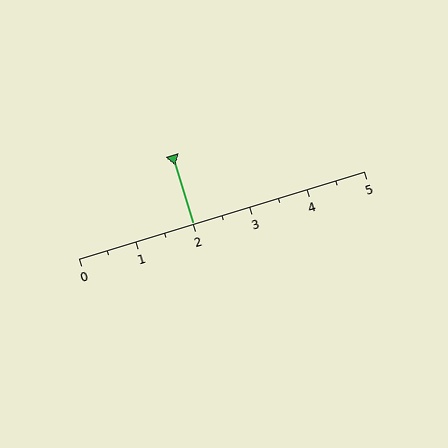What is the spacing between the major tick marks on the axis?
The major ticks are spaced 1 apart.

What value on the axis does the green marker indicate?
The marker indicates approximately 2.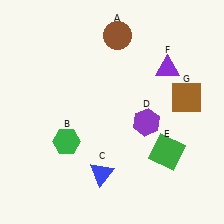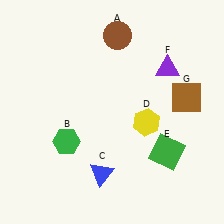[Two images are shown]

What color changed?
The hexagon (D) changed from purple in Image 1 to yellow in Image 2.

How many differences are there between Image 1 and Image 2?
There is 1 difference between the two images.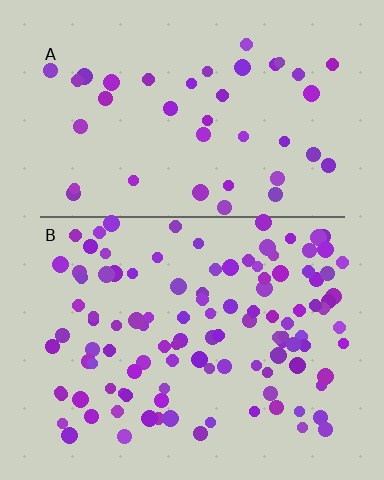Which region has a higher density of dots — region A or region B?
B (the bottom).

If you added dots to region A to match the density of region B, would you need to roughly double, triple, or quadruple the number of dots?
Approximately triple.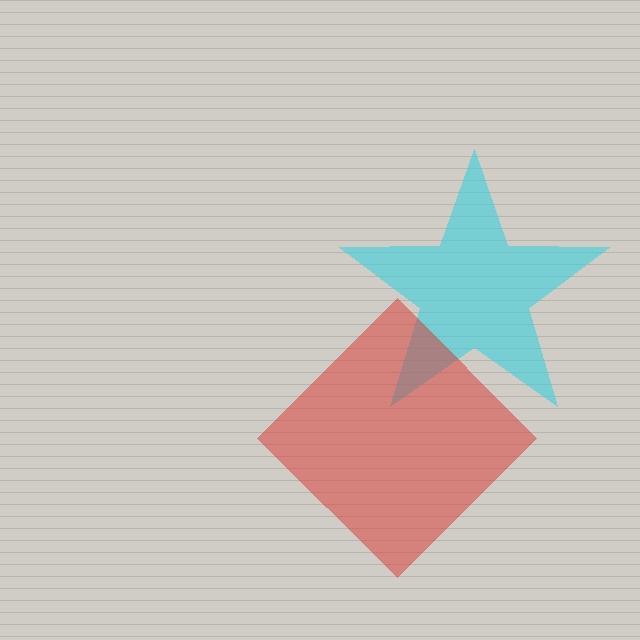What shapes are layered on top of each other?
The layered shapes are: a cyan star, a red diamond.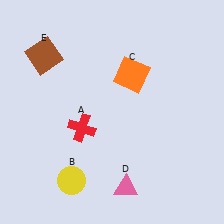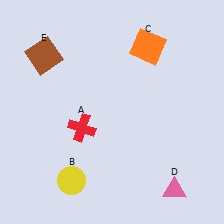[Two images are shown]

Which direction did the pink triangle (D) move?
The pink triangle (D) moved right.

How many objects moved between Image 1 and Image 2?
2 objects moved between the two images.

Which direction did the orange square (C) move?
The orange square (C) moved up.